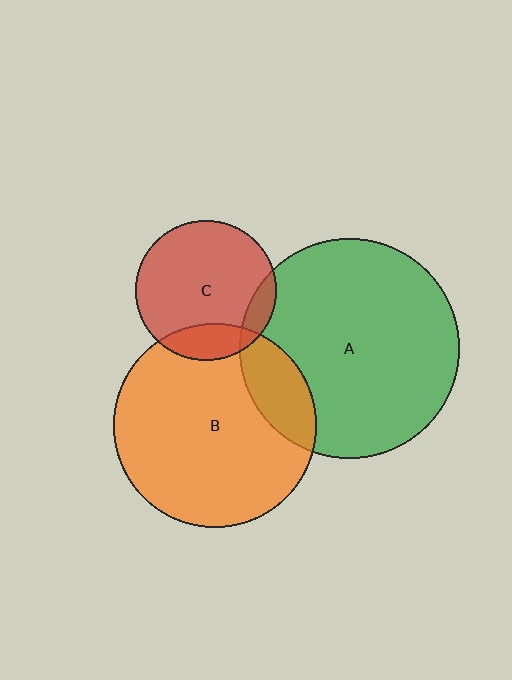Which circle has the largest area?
Circle A (green).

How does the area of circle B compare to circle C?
Approximately 2.1 times.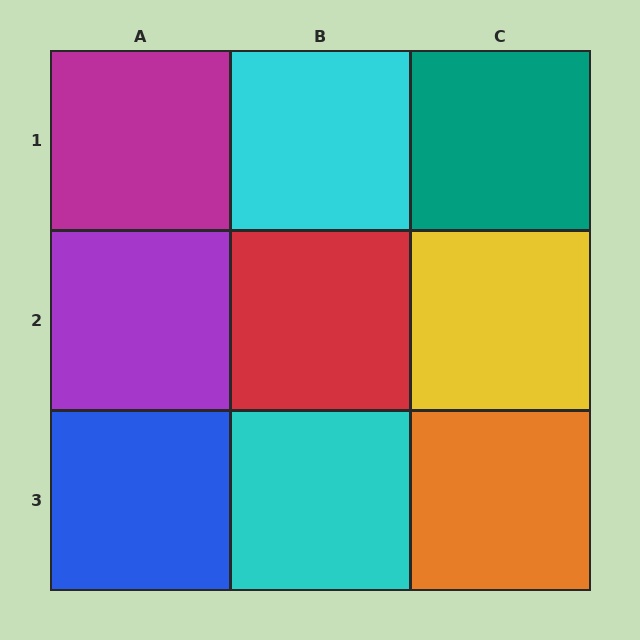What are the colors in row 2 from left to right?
Purple, red, yellow.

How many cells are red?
1 cell is red.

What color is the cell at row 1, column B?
Cyan.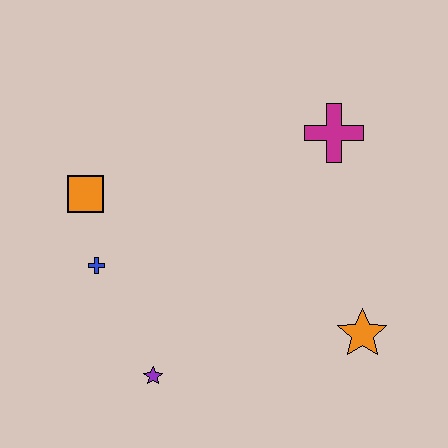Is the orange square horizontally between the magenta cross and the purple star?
No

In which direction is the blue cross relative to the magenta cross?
The blue cross is to the left of the magenta cross.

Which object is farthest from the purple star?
The magenta cross is farthest from the purple star.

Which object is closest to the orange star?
The magenta cross is closest to the orange star.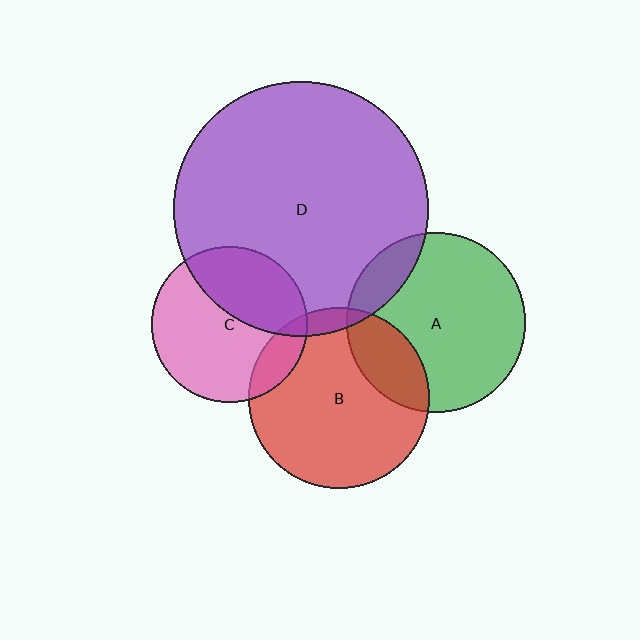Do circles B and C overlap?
Yes.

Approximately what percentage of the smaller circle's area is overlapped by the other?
Approximately 15%.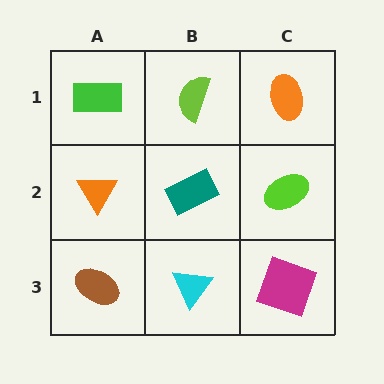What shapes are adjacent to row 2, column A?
A green rectangle (row 1, column A), a brown ellipse (row 3, column A), a teal rectangle (row 2, column B).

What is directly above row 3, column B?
A teal rectangle.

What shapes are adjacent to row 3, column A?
An orange triangle (row 2, column A), a cyan triangle (row 3, column B).